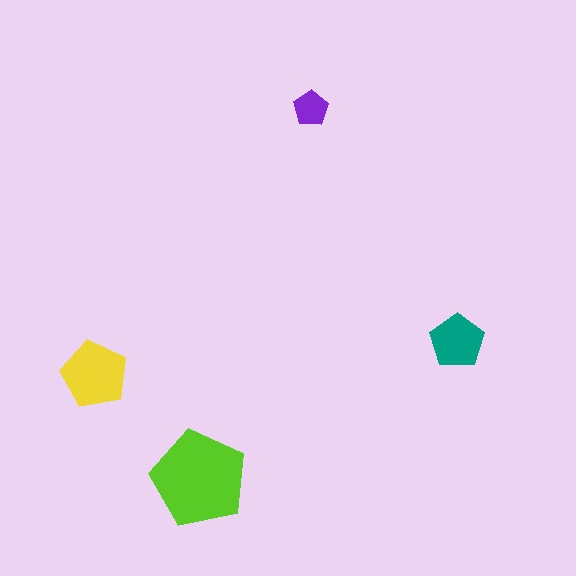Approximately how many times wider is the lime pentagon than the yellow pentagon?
About 1.5 times wider.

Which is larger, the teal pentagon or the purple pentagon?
The teal one.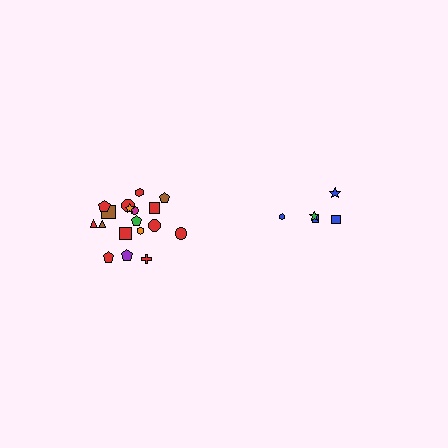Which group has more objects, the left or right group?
The left group.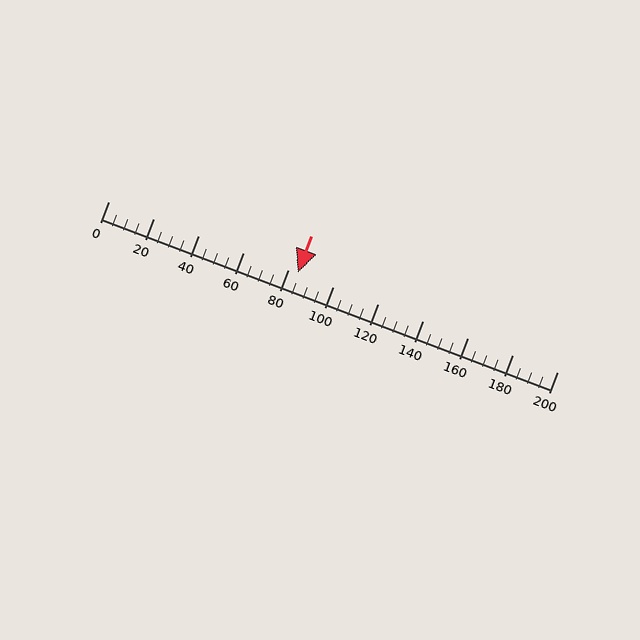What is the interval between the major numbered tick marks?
The major tick marks are spaced 20 units apart.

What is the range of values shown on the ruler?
The ruler shows values from 0 to 200.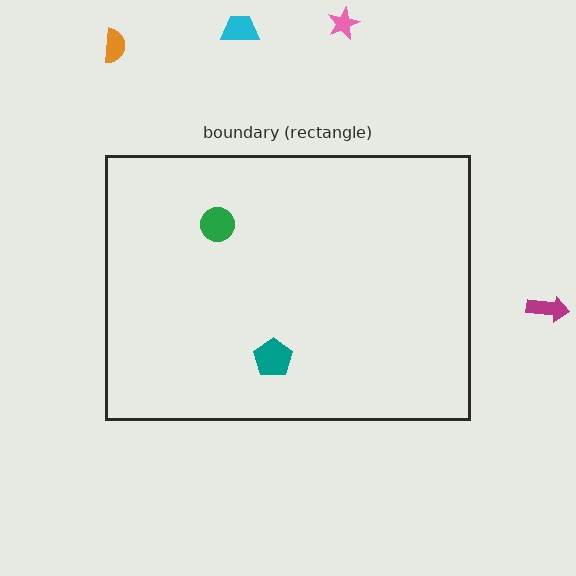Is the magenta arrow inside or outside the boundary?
Outside.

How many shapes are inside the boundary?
2 inside, 4 outside.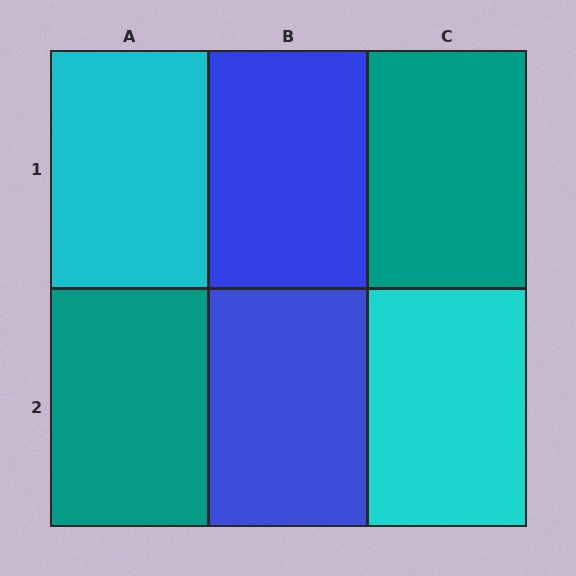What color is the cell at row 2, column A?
Teal.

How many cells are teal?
2 cells are teal.